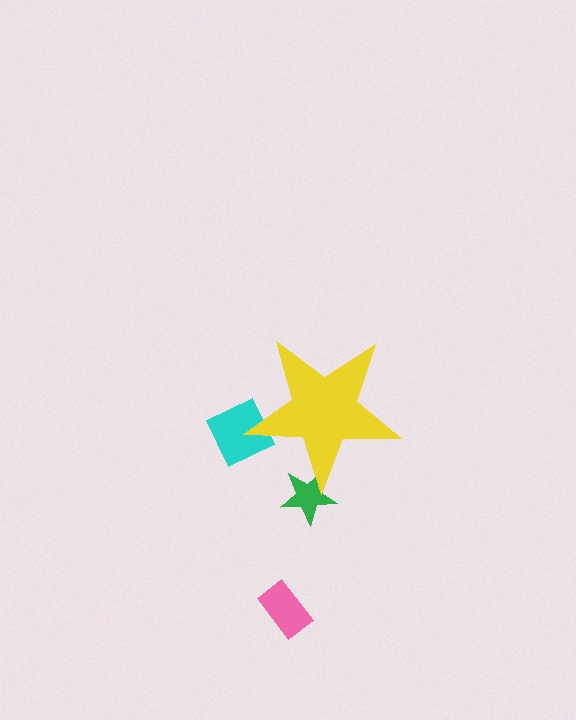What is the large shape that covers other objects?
A yellow star.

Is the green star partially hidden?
Yes, the green star is partially hidden behind the yellow star.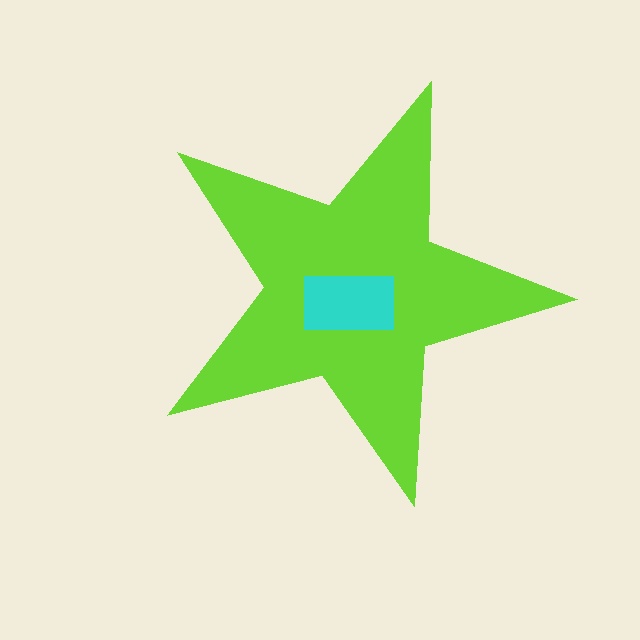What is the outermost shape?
The lime star.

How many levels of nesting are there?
2.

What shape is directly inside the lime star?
The cyan rectangle.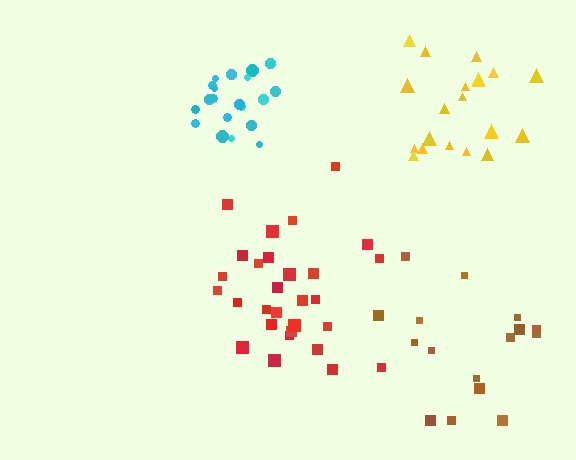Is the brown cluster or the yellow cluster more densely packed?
Yellow.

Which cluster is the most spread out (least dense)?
Brown.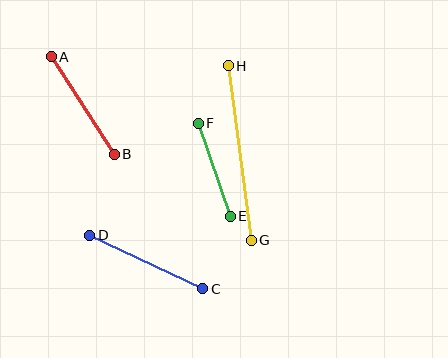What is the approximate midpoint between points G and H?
The midpoint is at approximately (240, 153) pixels.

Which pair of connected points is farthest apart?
Points G and H are farthest apart.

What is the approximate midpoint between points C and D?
The midpoint is at approximately (146, 262) pixels.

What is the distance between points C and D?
The distance is approximately 125 pixels.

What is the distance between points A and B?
The distance is approximately 116 pixels.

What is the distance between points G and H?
The distance is approximately 176 pixels.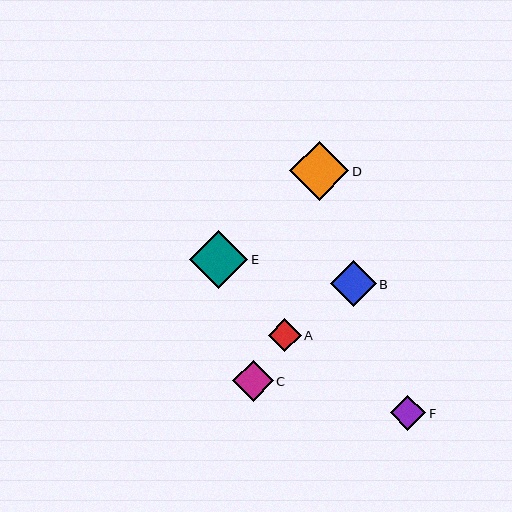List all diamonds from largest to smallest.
From largest to smallest: D, E, B, C, F, A.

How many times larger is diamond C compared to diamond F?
Diamond C is approximately 1.1 times the size of diamond F.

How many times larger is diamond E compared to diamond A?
Diamond E is approximately 1.8 times the size of diamond A.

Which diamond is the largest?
Diamond D is the largest with a size of approximately 59 pixels.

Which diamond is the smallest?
Diamond A is the smallest with a size of approximately 32 pixels.